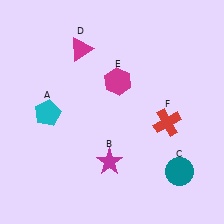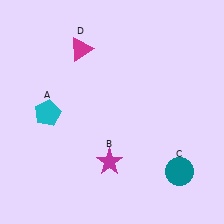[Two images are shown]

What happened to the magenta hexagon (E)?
The magenta hexagon (E) was removed in Image 2. It was in the top-right area of Image 1.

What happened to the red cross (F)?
The red cross (F) was removed in Image 2. It was in the bottom-right area of Image 1.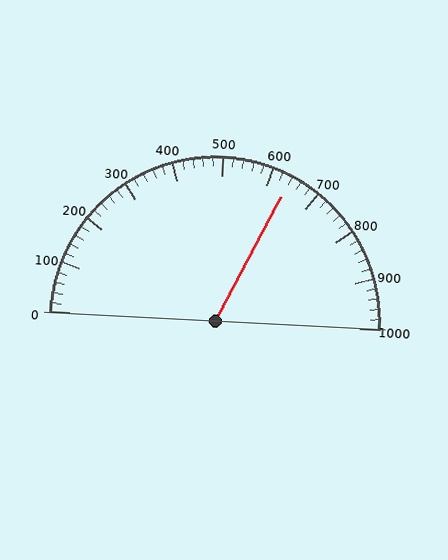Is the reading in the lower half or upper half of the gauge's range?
The reading is in the upper half of the range (0 to 1000).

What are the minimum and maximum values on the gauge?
The gauge ranges from 0 to 1000.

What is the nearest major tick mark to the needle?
The nearest major tick mark is 600.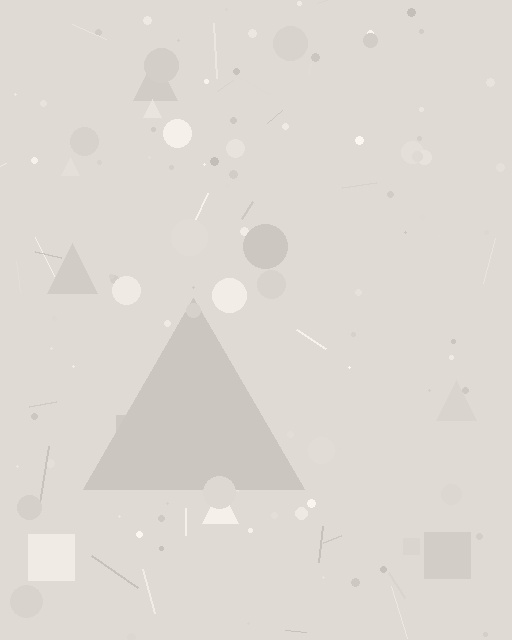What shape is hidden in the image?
A triangle is hidden in the image.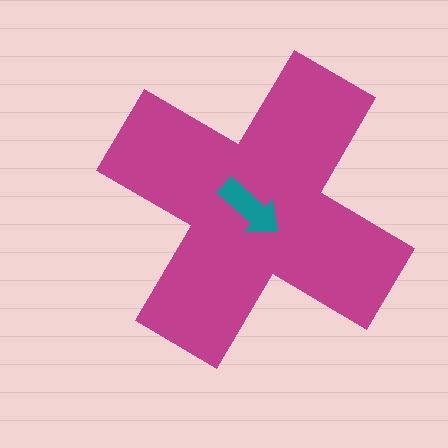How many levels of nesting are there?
2.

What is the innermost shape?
The teal arrow.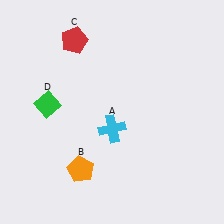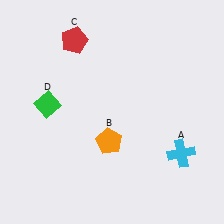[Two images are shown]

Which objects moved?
The objects that moved are: the cyan cross (A), the orange pentagon (B).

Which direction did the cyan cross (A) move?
The cyan cross (A) moved right.